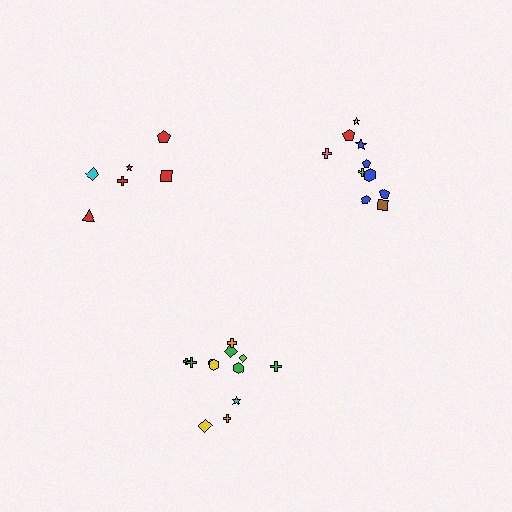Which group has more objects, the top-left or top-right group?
The top-right group.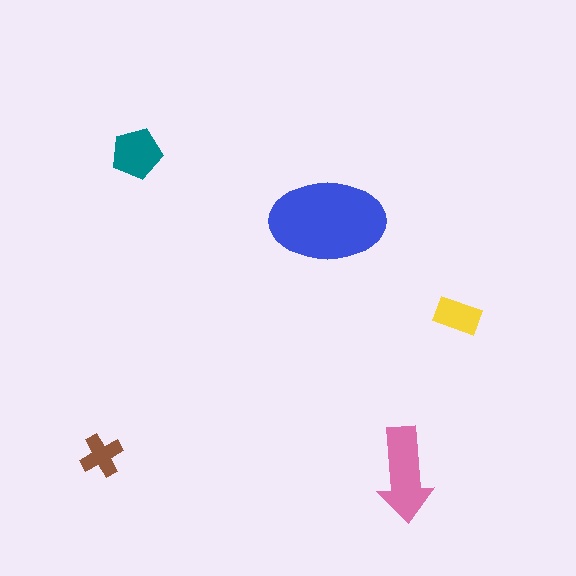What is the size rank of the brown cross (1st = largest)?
5th.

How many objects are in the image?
There are 5 objects in the image.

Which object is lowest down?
The pink arrow is bottommost.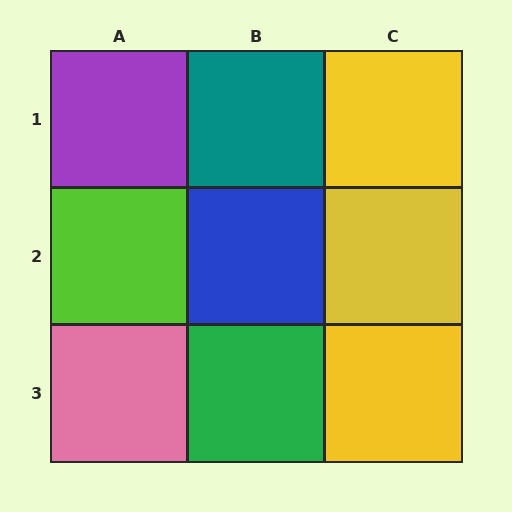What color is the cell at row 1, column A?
Purple.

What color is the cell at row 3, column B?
Green.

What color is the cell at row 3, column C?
Yellow.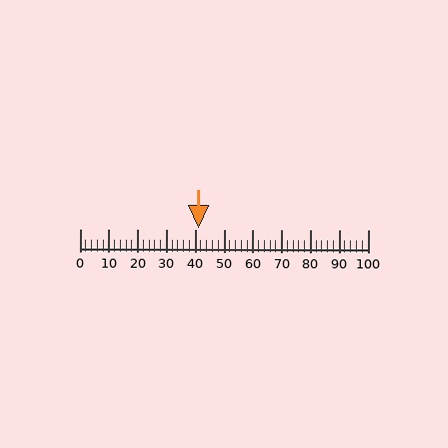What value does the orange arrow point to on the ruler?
The orange arrow points to approximately 41.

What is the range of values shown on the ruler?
The ruler shows values from 0 to 100.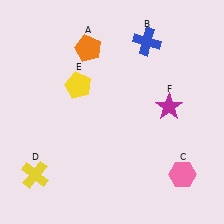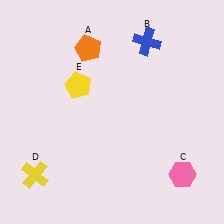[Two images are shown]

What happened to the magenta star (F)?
The magenta star (F) was removed in Image 2. It was in the top-right area of Image 1.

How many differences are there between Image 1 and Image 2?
There is 1 difference between the two images.